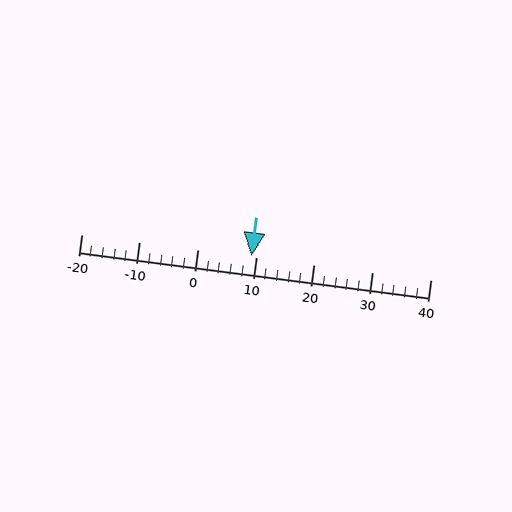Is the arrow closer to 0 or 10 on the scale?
The arrow is closer to 10.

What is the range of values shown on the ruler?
The ruler shows values from -20 to 40.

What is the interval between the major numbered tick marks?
The major tick marks are spaced 10 units apart.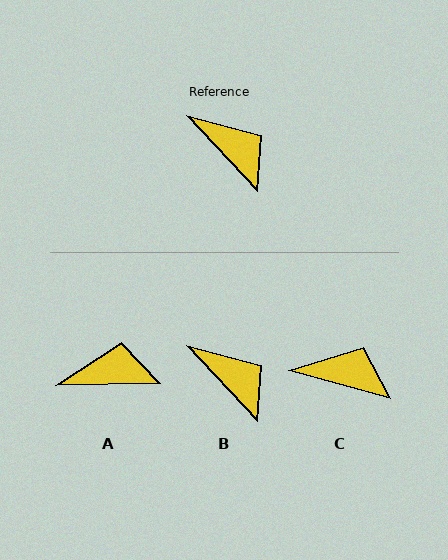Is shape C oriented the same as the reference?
No, it is off by about 31 degrees.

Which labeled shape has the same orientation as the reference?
B.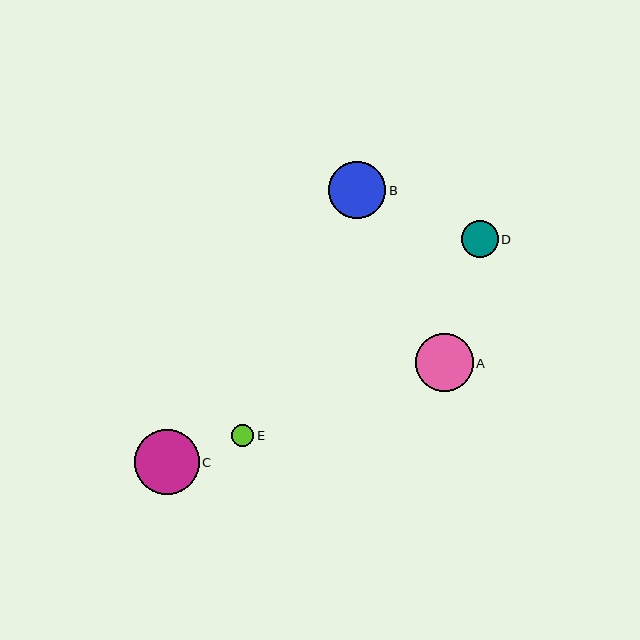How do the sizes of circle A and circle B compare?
Circle A and circle B are approximately the same size.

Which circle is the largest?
Circle C is the largest with a size of approximately 65 pixels.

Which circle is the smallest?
Circle E is the smallest with a size of approximately 22 pixels.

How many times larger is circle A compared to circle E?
Circle A is approximately 2.6 times the size of circle E.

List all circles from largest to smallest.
From largest to smallest: C, A, B, D, E.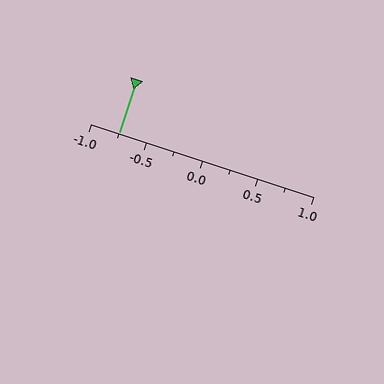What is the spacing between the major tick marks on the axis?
The major ticks are spaced 0.5 apart.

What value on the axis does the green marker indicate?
The marker indicates approximately -0.75.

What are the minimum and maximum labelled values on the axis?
The axis runs from -1.0 to 1.0.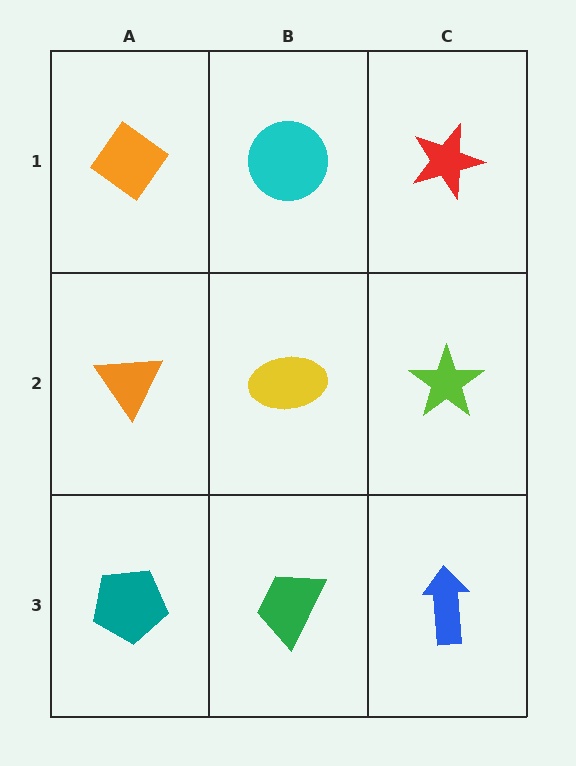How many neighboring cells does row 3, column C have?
2.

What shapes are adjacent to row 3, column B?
A yellow ellipse (row 2, column B), a teal pentagon (row 3, column A), a blue arrow (row 3, column C).